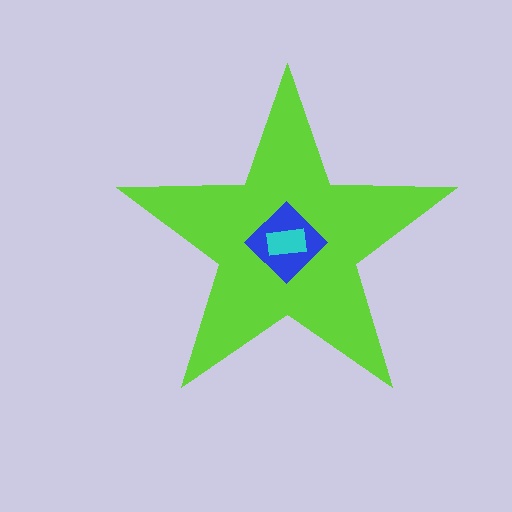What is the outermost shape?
The lime star.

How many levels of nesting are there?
3.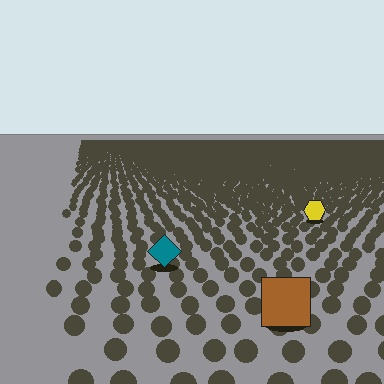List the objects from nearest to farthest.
From nearest to farthest: the brown square, the teal diamond, the yellow hexagon.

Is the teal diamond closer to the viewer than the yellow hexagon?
Yes. The teal diamond is closer — you can tell from the texture gradient: the ground texture is coarser near it.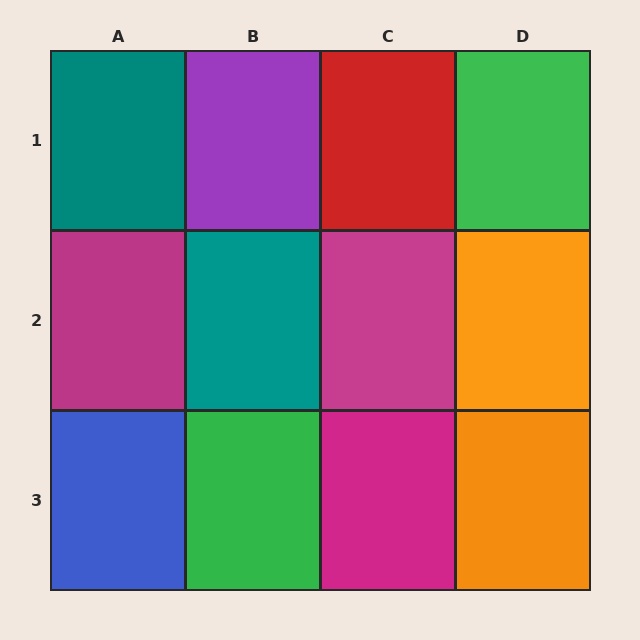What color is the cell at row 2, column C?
Magenta.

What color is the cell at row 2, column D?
Orange.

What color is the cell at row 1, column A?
Teal.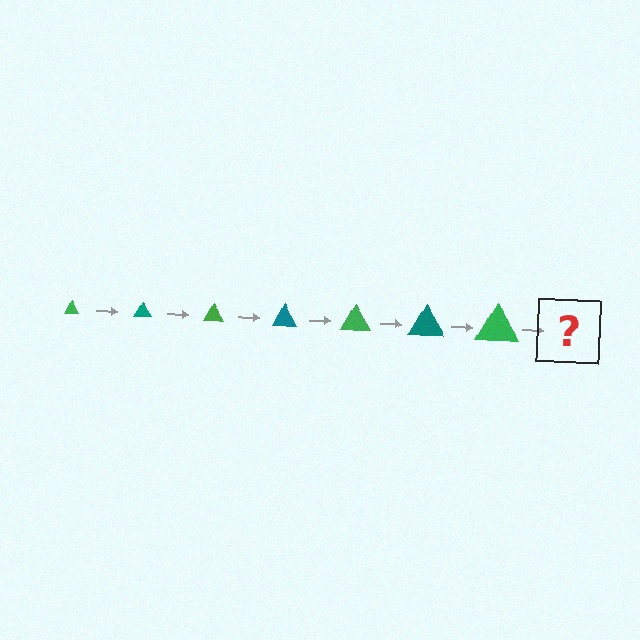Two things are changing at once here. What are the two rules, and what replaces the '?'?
The two rules are that the triangle grows larger each step and the color cycles through green and teal. The '?' should be a teal triangle, larger than the previous one.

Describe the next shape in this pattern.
It should be a teal triangle, larger than the previous one.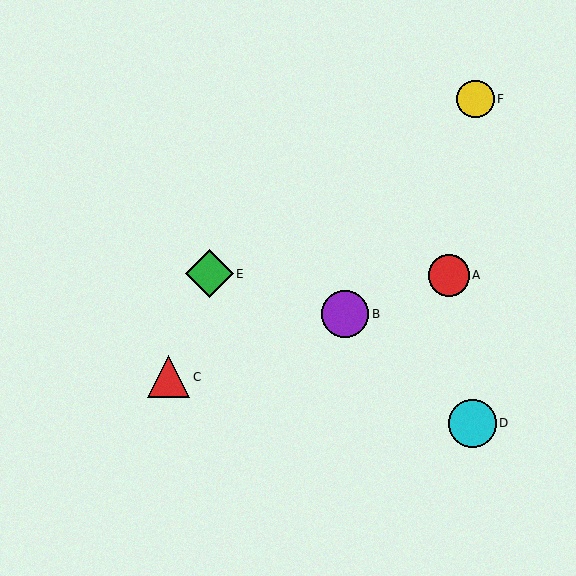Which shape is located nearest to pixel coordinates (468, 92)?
The yellow circle (labeled F) at (475, 99) is nearest to that location.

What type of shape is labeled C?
Shape C is a red triangle.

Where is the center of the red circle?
The center of the red circle is at (449, 275).